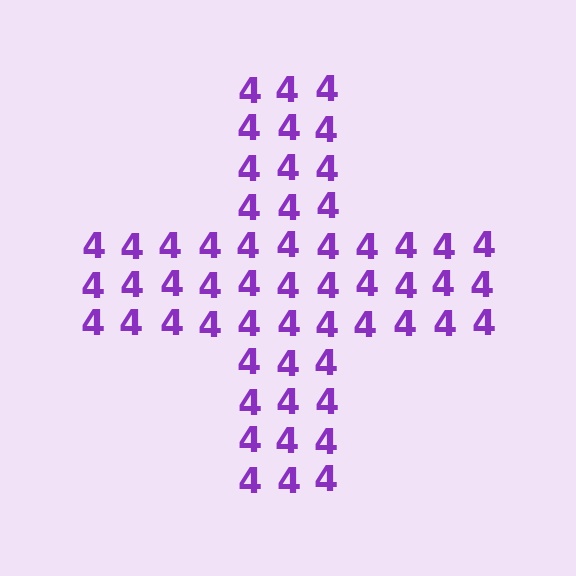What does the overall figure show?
The overall figure shows a cross.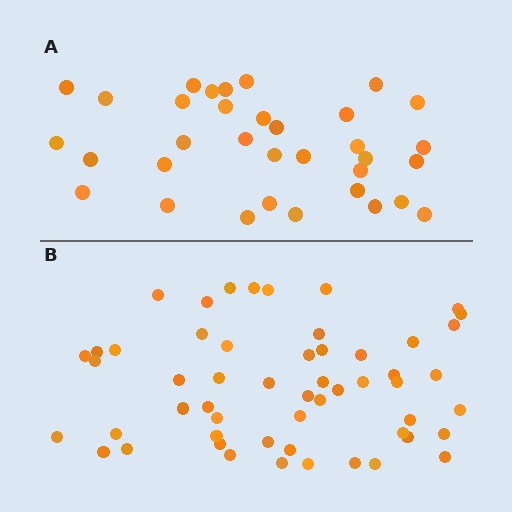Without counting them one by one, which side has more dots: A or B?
Region B (the bottom region) has more dots.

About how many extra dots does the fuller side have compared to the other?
Region B has approximately 20 more dots than region A.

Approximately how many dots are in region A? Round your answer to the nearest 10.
About 30 dots. (The exact count is 34, which rounds to 30.)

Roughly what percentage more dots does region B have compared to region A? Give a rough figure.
About 60% more.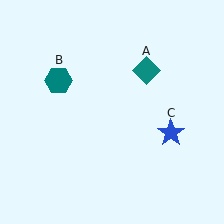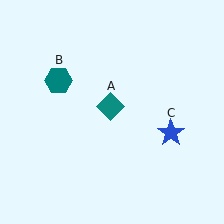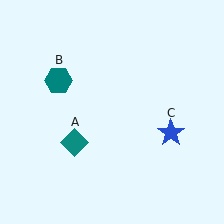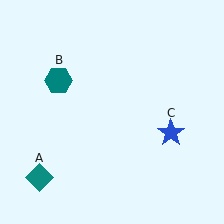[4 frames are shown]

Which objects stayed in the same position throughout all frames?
Teal hexagon (object B) and blue star (object C) remained stationary.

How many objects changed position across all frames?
1 object changed position: teal diamond (object A).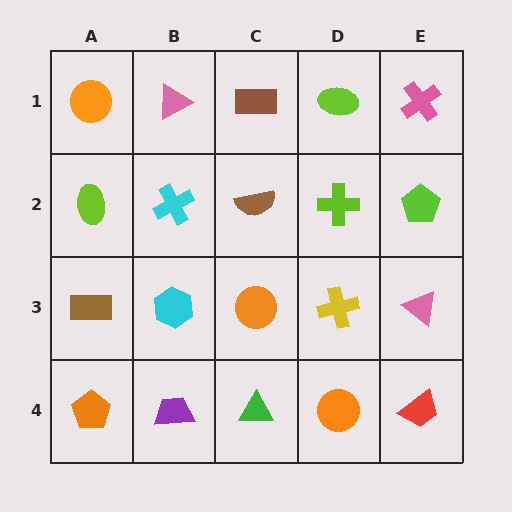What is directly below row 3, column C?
A green triangle.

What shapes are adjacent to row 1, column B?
A cyan cross (row 2, column B), an orange circle (row 1, column A), a brown rectangle (row 1, column C).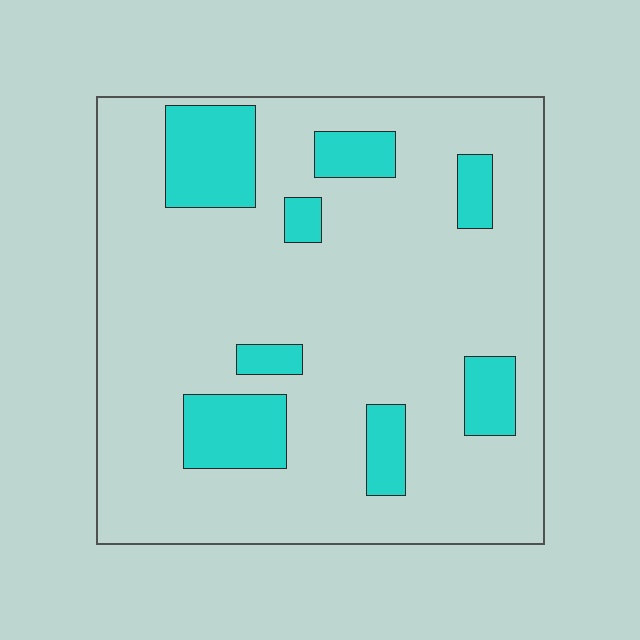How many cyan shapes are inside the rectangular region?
8.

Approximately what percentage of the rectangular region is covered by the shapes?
Approximately 20%.